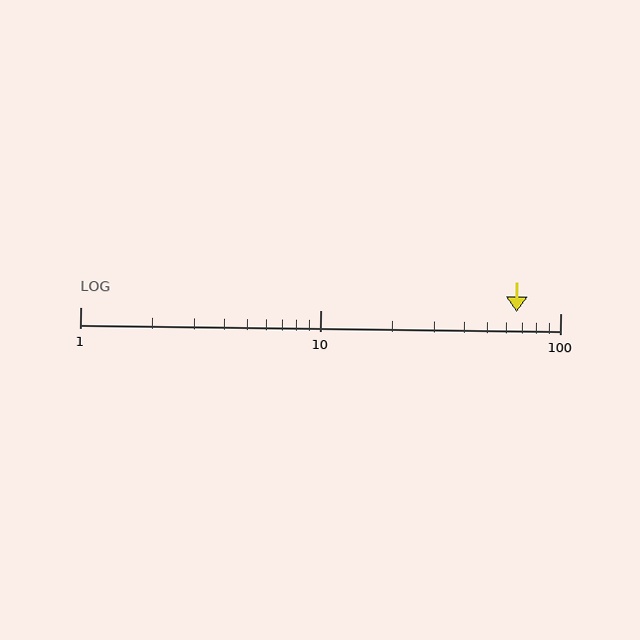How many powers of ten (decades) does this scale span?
The scale spans 2 decades, from 1 to 100.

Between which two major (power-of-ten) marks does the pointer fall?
The pointer is between 10 and 100.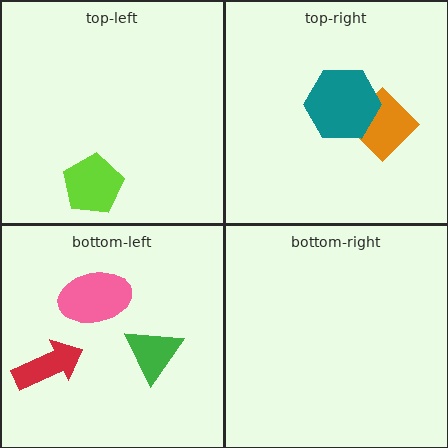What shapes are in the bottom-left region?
The pink ellipse, the green triangle, the red arrow.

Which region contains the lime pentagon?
The top-left region.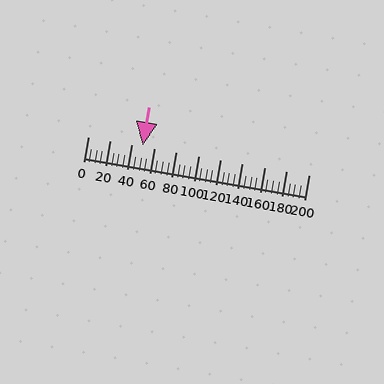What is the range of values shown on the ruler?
The ruler shows values from 0 to 200.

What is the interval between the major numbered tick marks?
The major tick marks are spaced 20 units apart.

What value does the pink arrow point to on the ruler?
The pink arrow points to approximately 50.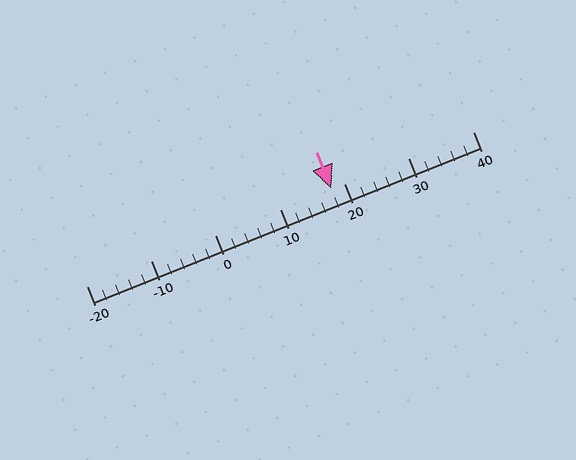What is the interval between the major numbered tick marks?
The major tick marks are spaced 10 units apart.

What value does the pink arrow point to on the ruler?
The pink arrow points to approximately 18.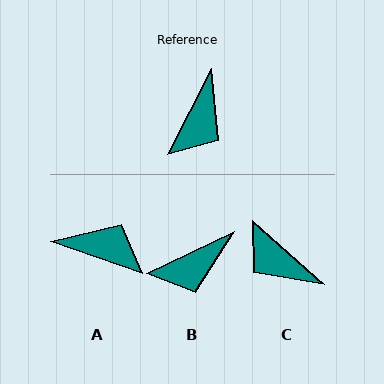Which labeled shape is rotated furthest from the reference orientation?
C, about 105 degrees away.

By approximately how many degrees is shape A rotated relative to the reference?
Approximately 98 degrees counter-clockwise.